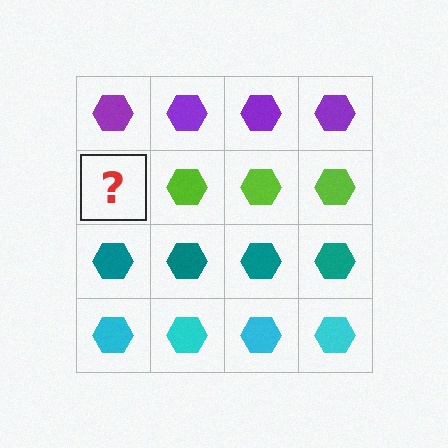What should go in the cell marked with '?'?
The missing cell should contain a lime hexagon.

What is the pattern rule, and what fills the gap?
The rule is that each row has a consistent color. The gap should be filled with a lime hexagon.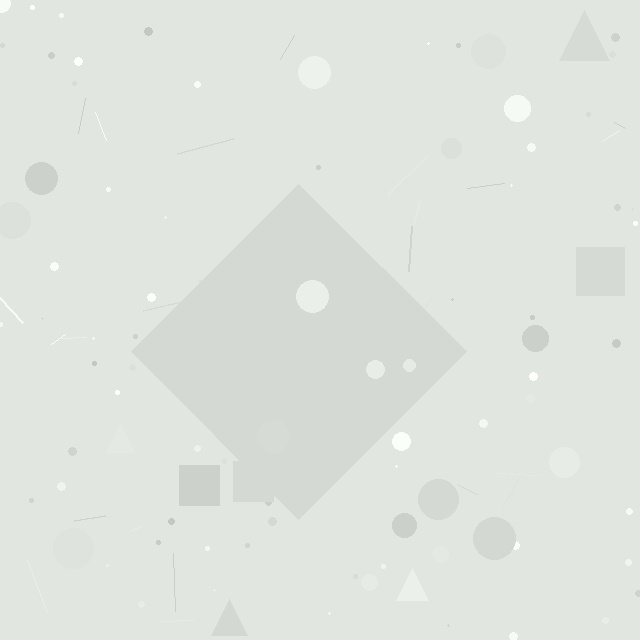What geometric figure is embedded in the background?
A diamond is embedded in the background.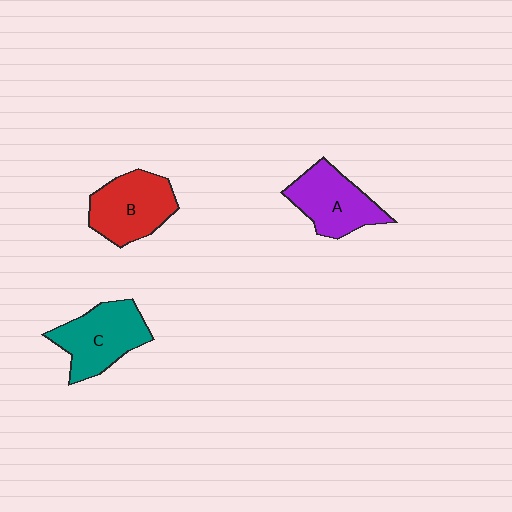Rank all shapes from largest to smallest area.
From largest to smallest: C (teal), B (red), A (purple).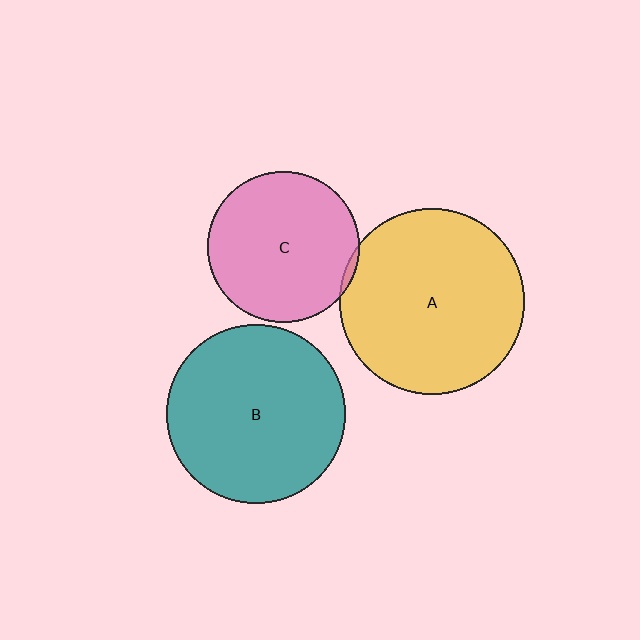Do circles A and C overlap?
Yes.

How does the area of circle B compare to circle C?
Approximately 1.4 times.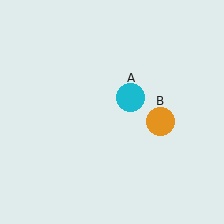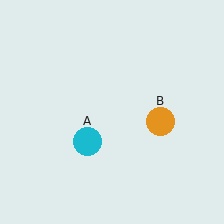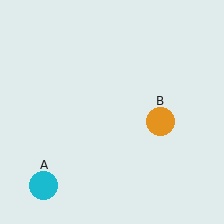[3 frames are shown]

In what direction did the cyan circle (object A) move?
The cyan circle (object A) moved down and to the left.